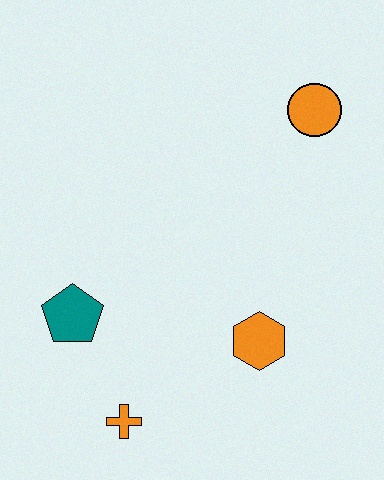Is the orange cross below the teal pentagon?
Yes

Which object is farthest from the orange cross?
The orange circle is farthest from the orange cross.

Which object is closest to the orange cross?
The teal pentagon is closest to the orange cross.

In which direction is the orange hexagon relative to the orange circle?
The orange hexagon is below the orange circle.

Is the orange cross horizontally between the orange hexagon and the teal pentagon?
Yes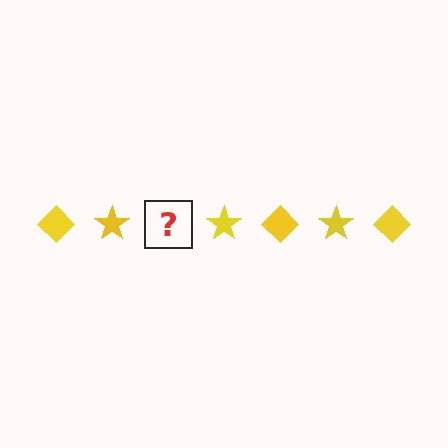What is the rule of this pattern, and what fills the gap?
The rule is that the pattern cycles through diamond, star shapes in yellow. The gap should be filled with a yellow diamond.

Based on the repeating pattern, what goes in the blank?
The blank should be a yellow diamond.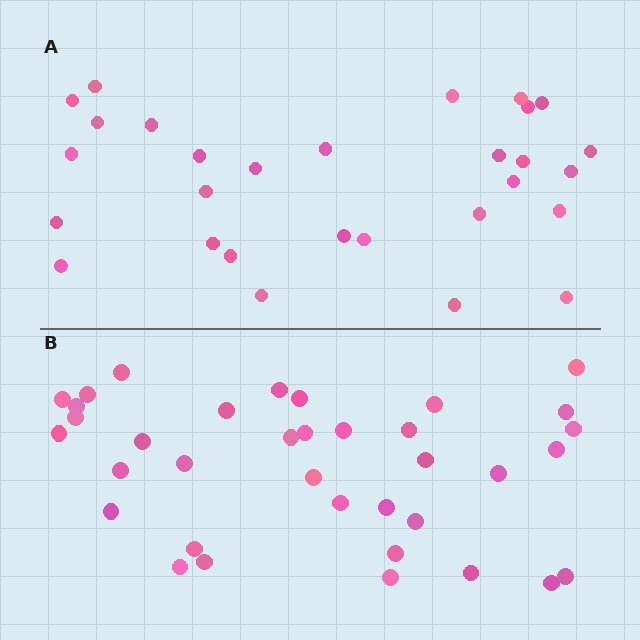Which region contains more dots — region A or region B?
Region B (the bottom region) has more dots.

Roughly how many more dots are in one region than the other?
Region B has roughly 8 or so more dots than region A.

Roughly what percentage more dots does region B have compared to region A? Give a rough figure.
About 25% more.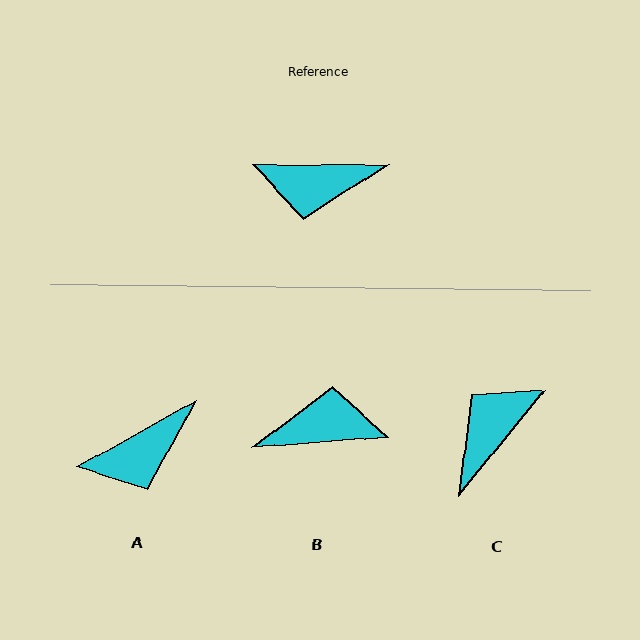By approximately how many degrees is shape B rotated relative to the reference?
Approximately 176 degrees clockwise.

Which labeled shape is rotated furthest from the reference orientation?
B, about 176 degrees away.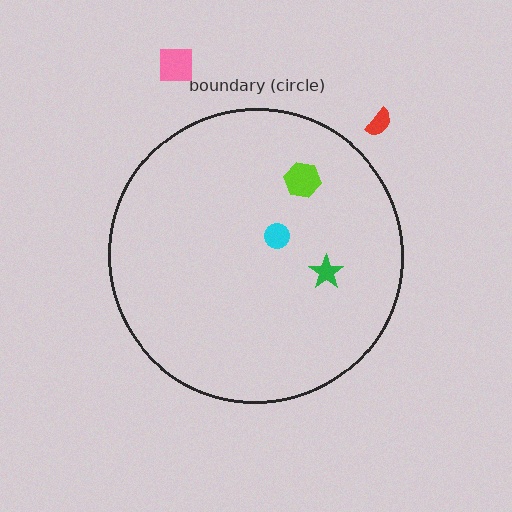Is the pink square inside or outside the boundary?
Outside.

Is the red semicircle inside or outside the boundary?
Outside.